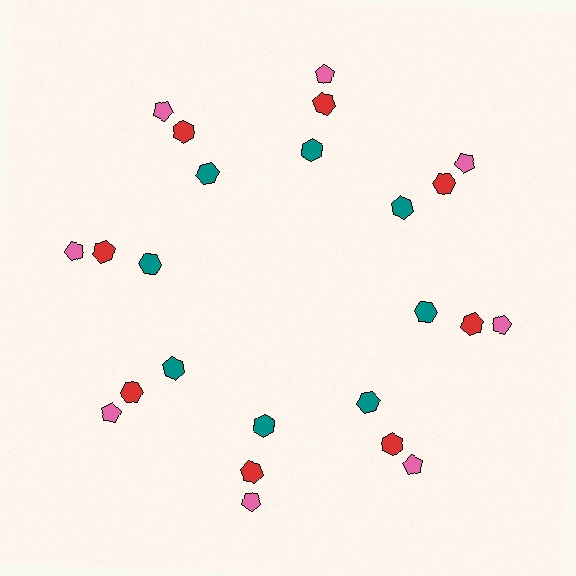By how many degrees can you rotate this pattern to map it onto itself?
The pattern maps onto itself every 45 degrees of rotation.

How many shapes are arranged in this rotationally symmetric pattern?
There are 24 shapes, arranged in 8 groups of 3.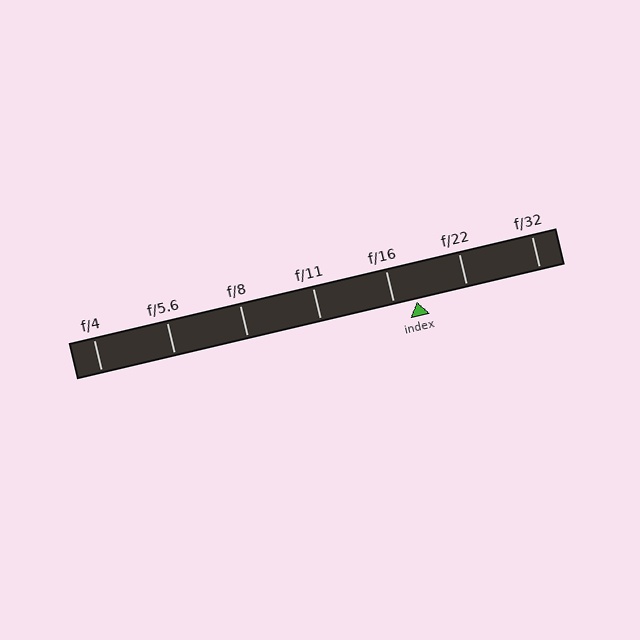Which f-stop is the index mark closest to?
The index mark is closest to f/16.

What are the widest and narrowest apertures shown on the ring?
The widest aperture shown is f/4 and the narrowest is f/32.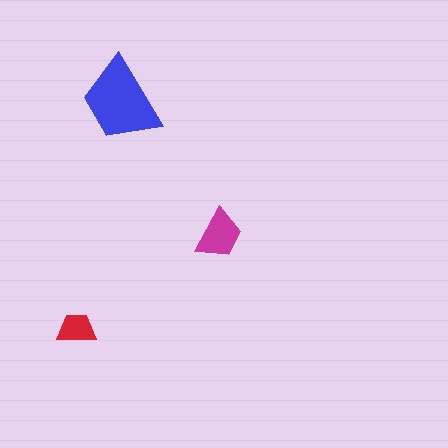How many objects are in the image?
There are 3 objects in the image.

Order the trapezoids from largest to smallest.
the blue one, the magenta one, the red one.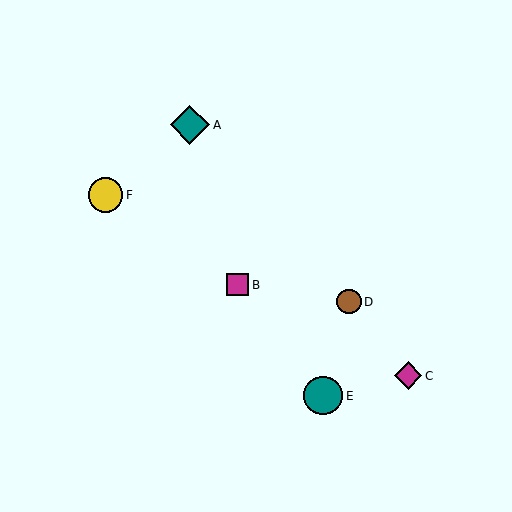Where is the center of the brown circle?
The center of the brown circle is at (349, 302).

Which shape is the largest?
The teal diamond (labeled A) is the largest.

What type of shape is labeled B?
Shape B is a magenta square.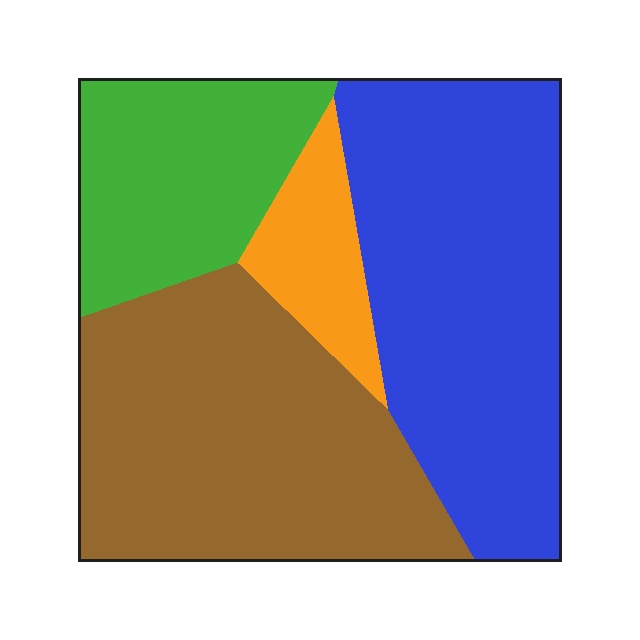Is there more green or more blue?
Blue.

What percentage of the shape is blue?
Blue covers 37% of the shape.